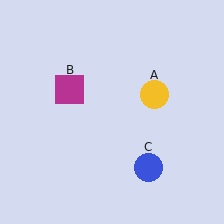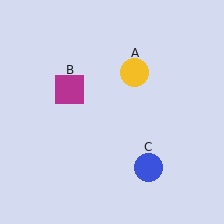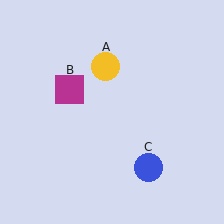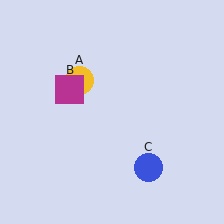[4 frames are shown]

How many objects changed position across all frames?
1 object changed position: yellow circle (object A).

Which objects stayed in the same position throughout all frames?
Magenta square (object B) and blue circle (object C) remained stationary.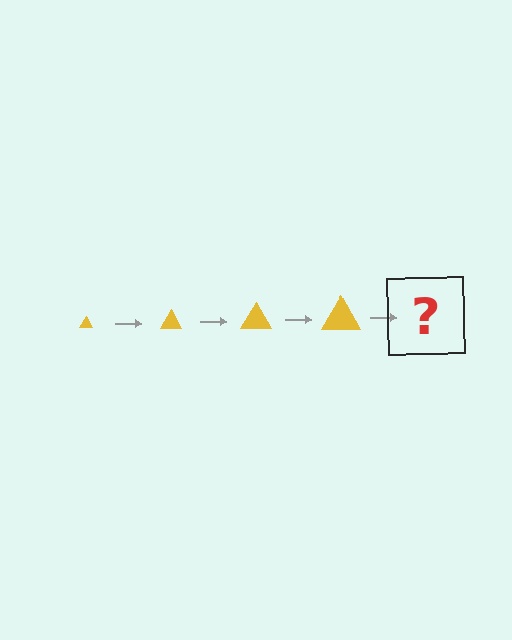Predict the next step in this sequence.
The next step is a yellow triangle, larger than the previous one.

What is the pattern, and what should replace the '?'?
The pattern is that the triangle gets progressively larger each step. The '?' should be a yellow triangle, larger than the previous one.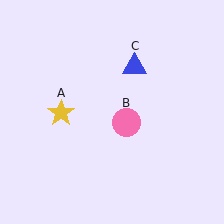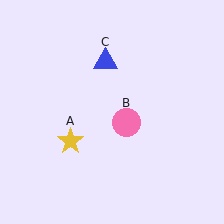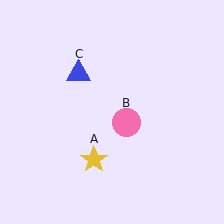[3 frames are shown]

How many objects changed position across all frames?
2 objects changed position: yellow star (object A), blue triangle (object C).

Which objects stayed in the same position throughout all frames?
Pink circle (object B) remained stationary.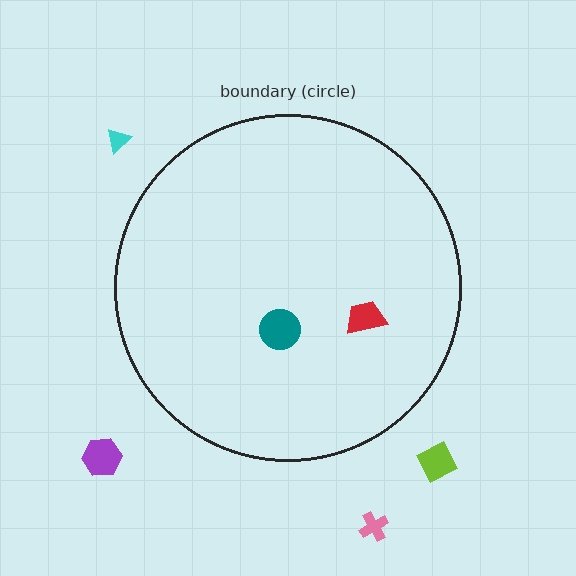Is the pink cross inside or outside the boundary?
Outside.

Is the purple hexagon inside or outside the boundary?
Outside.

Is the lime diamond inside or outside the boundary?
Outside.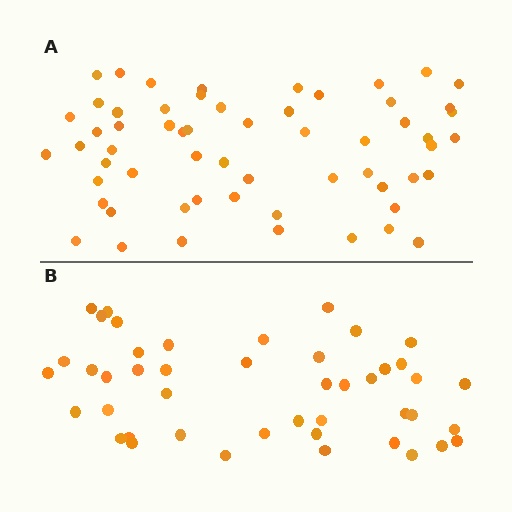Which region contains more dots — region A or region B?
Region A (the top region) has more dots.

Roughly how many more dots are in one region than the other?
Region A has approximately 15 more dots than region B.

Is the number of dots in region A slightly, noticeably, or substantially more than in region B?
Region A has noticeably more, but not dramatically so. The ratio is roughly 1.3 to 1.